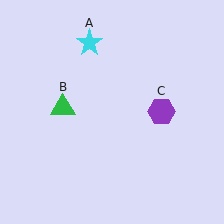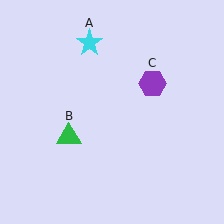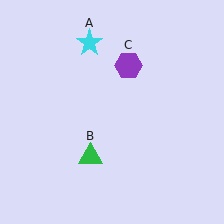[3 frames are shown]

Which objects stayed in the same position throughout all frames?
Cyan star (object A) remained stationary.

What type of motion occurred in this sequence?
The green triangle (object B), purple hexagon (object C) rotated counterclockwise around the center of the scene.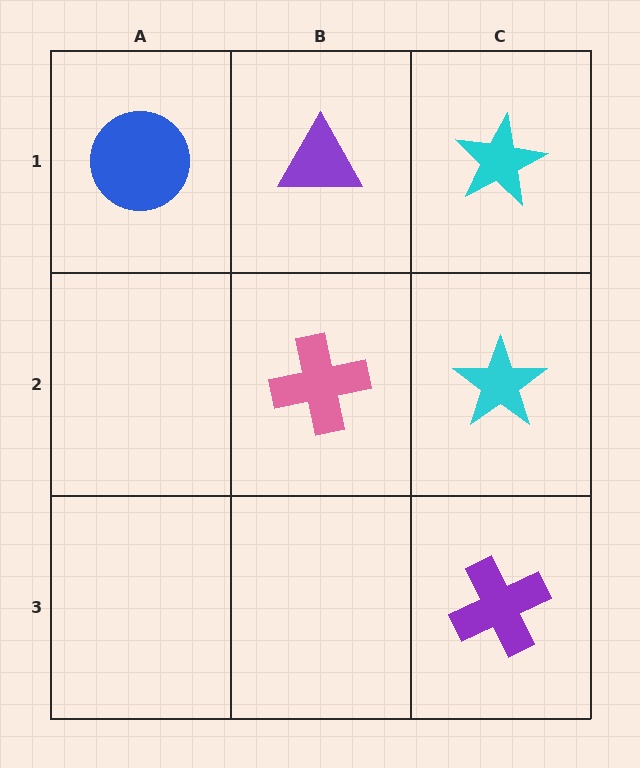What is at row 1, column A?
A blue circle.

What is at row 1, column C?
A cyan star.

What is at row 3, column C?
A purple cross.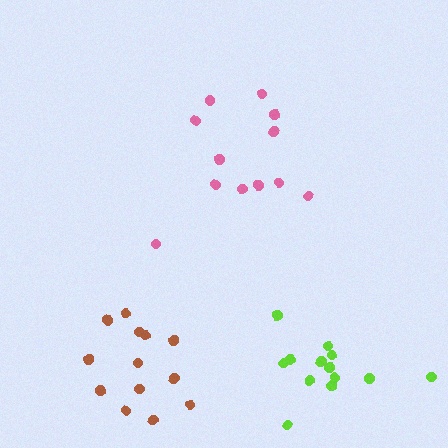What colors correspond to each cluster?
The clusters are colored: pink, lime, brown.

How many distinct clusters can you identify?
There are 3 distinct clusters.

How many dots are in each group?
Group 1: 12 dots, Group 2: 13 dots, Group 3: 13 dots (38 total).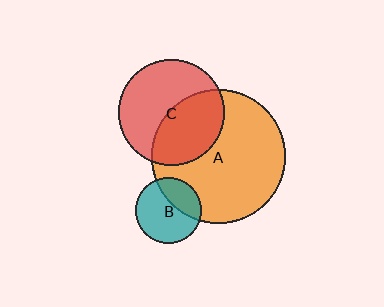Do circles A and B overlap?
Yes.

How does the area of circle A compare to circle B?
Approximately 4.1 times.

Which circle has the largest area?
Circle A (orange).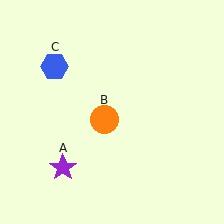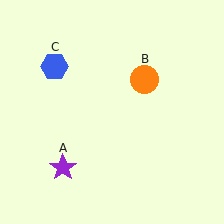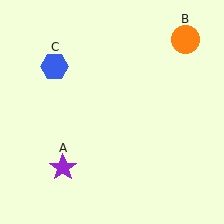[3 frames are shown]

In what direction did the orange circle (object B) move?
The orange circle (object B) moved up and to the right.